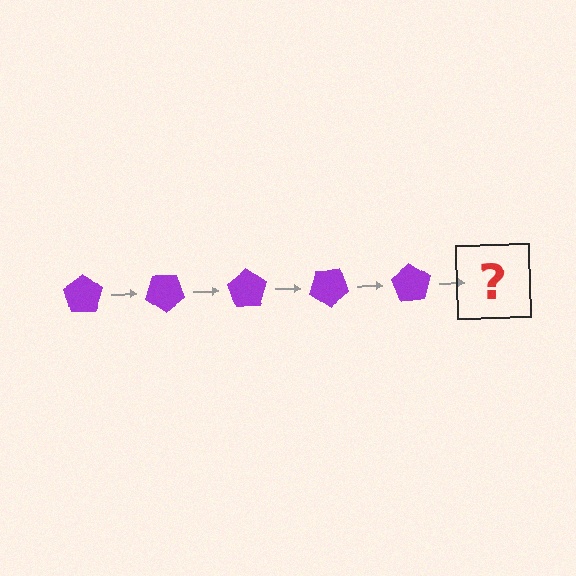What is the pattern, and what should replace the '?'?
The pattern is that the pentagon rotates 35 degrees each step. The '?' should be a purple pentagon rotated 175 degrees.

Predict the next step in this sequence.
The next step is a purple pentagon rotated 175 degrees.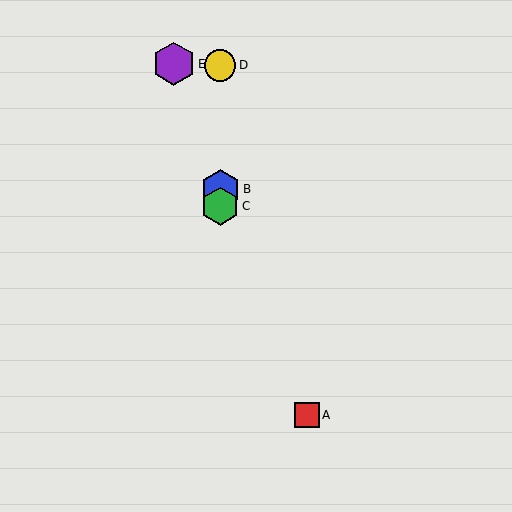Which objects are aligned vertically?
Objects B, C, D are aligned vertically.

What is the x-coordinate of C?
Object C is at x≈220.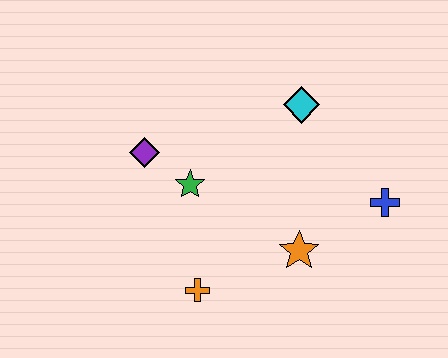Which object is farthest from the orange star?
The purple diamond is farthest from the orange star.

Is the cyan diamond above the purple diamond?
Yes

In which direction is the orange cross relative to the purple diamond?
The orange cross is below the purple diamond.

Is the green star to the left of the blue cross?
Yes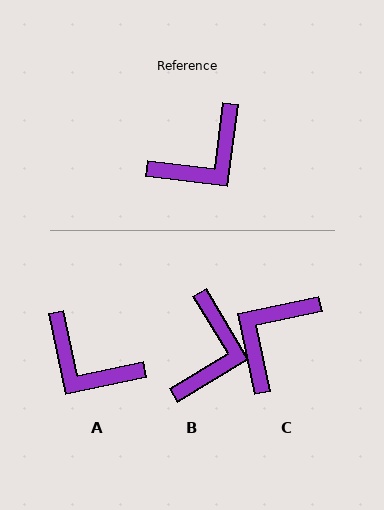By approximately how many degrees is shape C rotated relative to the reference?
Approximately 161 degrees clockwise.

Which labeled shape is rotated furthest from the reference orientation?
C, about 161 degrees away.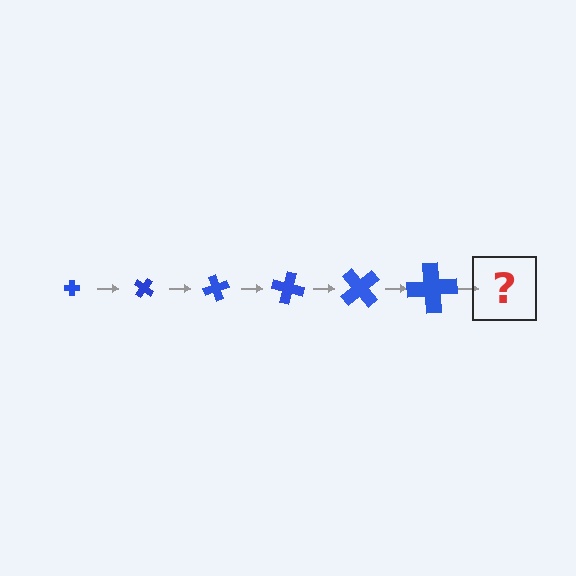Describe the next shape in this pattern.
It should be a cross, larger than the previous one and rotated 210 degrees from the start.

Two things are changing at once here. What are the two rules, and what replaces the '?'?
The two rules are that the cross grows larger each step and it rotates 35 degrees each step. The '?' should be a cross, larger than the previous one and rotated 210 degrees from the start.